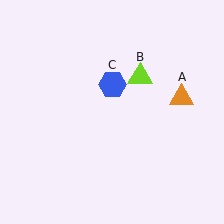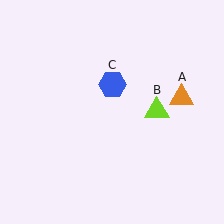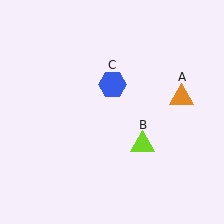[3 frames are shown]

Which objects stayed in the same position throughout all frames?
Orange triangle (object A) and blue hexagon (object C) remained stationary.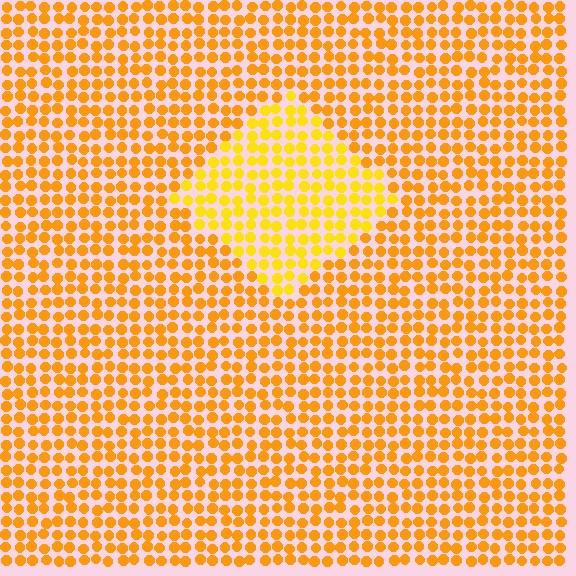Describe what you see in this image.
The image is filled with small orange elements in a uniform arrangement. A diamond-shaped region is visible where the elements are tinted to a slightly different hue, forming a subtle color boundary.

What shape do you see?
I see a diamond.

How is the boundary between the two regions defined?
The boundary is defined purely by a slight shift in hue (about 19 degrees). Spacing, size, and orientation are identical on both sides.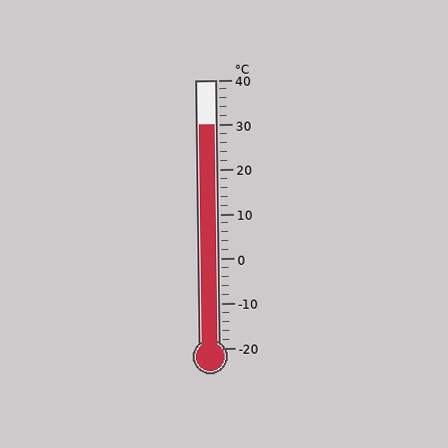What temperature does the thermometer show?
The thermometer shows approximately 30°C.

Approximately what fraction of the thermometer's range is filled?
The thermometer is filled to approximately 85% of its range.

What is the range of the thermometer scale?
The thermometer scale ranges from -20°C to 40°C.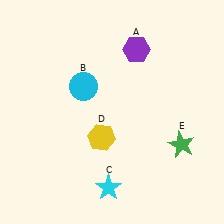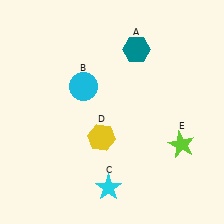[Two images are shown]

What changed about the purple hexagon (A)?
In Image 1, A is purple. In Image 2, it changed to teal.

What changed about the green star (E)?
In Image 1, E is green. In Image 2, it changed to lime.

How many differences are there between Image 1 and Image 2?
There are 2 differences between the two images.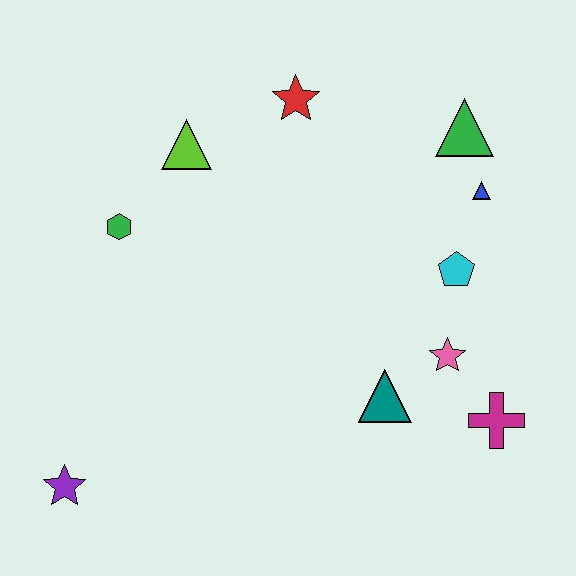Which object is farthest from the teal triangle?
The purple star is farthest from the teal triangle.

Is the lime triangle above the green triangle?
No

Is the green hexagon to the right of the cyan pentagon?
No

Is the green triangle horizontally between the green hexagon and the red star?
No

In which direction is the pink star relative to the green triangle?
The pink star is below the green triangle.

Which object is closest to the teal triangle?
The pink star is closest to the teal triangle.